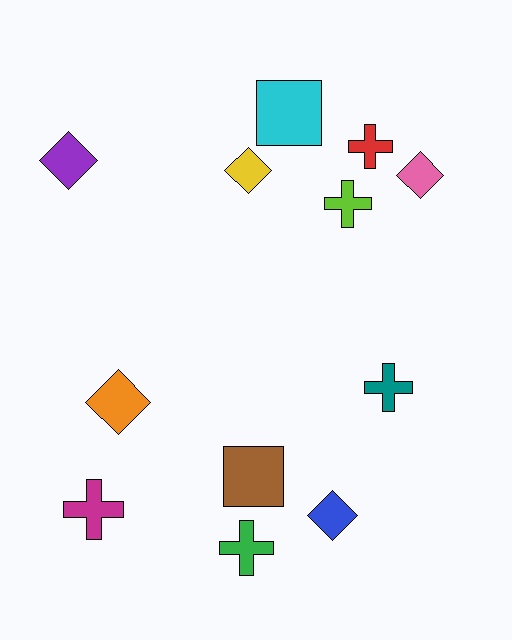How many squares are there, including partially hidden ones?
There are 2 squares.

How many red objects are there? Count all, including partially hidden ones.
There is 1 red object.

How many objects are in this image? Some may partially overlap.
There are 12 objects.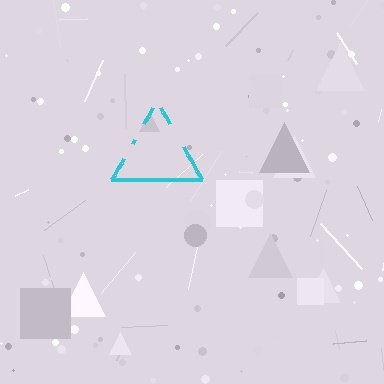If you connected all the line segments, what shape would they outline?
They would outline a triangle.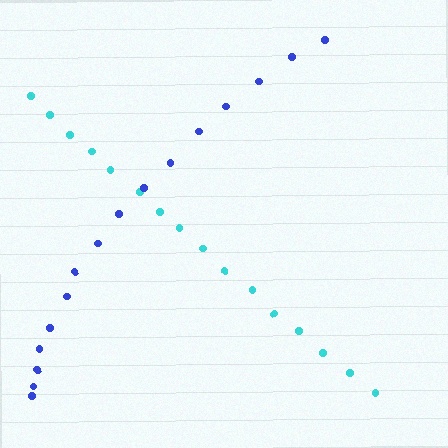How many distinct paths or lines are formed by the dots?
There are 2 distinct paths.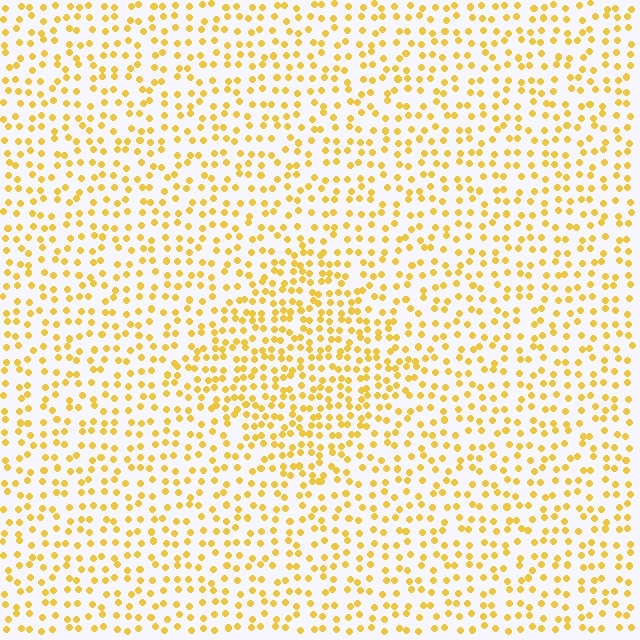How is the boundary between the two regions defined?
The boundary is defined by a change in element density (approximately 1.6x ratio). All elements are the same color, size, and shape.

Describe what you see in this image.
The image contains small yellow elements arranged at two different densities. A diamond-shaped region is visible where the elements are more densely packed than the surrounding area.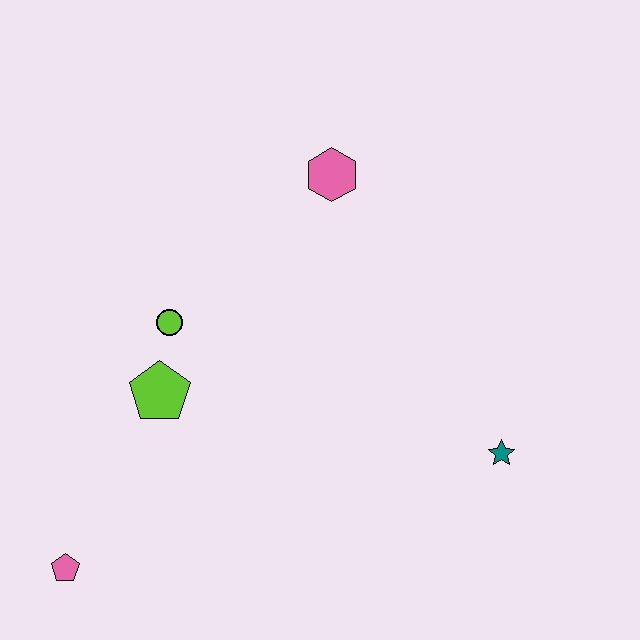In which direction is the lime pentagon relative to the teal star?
The lime pentagon is to the left of the teal star.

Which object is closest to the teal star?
The pink hexagon is closest to the teal star.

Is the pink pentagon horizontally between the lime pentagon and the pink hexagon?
No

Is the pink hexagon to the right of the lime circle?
Yes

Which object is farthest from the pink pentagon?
The pink hexagon is farthest from the pink pentagon.